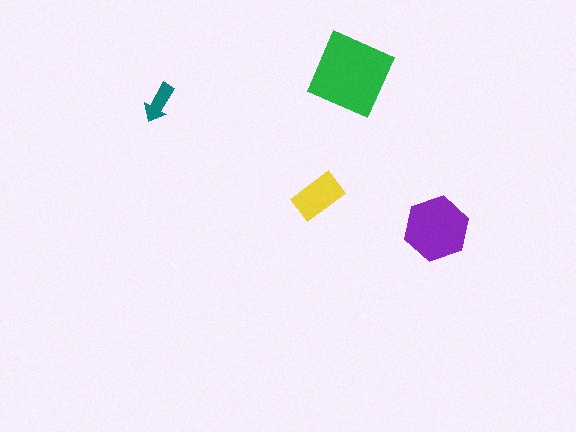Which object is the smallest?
The teal arrow.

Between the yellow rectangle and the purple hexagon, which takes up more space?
The purple hexagon.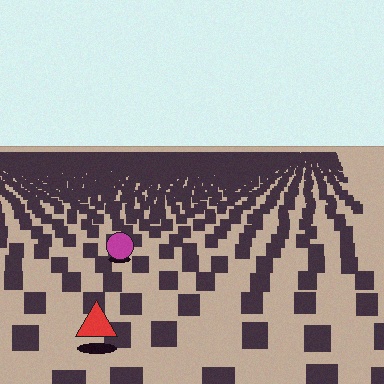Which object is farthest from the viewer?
The magenta circle is farthest from the viewer. It appears smaller and the ground texture around it is denser.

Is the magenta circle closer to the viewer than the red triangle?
No. The red triangle is closer — you can tell from the texture gradient: the ground texture is coarser near it.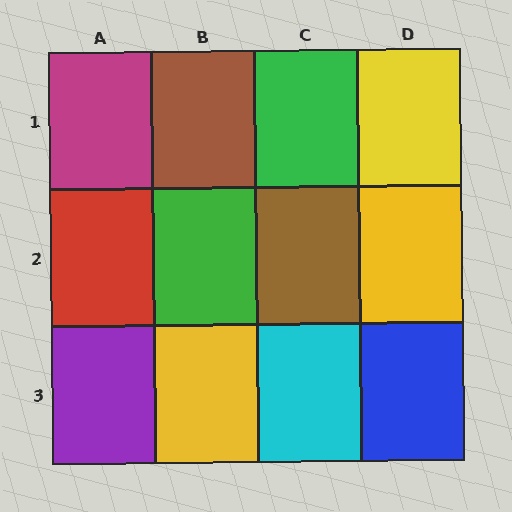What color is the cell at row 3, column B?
Yellow.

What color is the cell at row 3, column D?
Blue.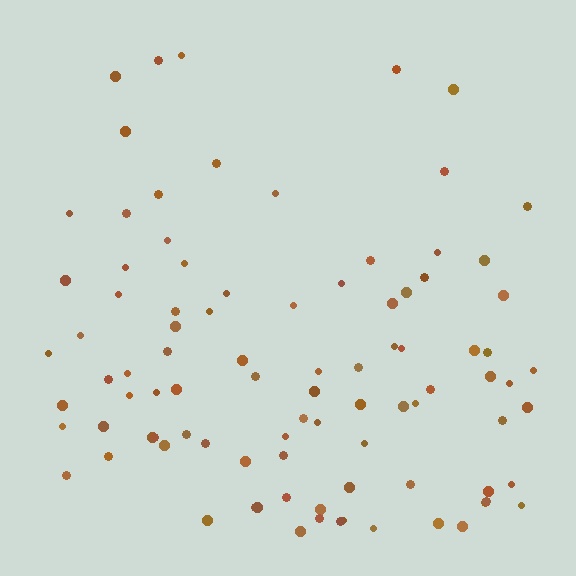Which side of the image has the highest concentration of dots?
The bottom.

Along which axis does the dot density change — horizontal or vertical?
Vertical.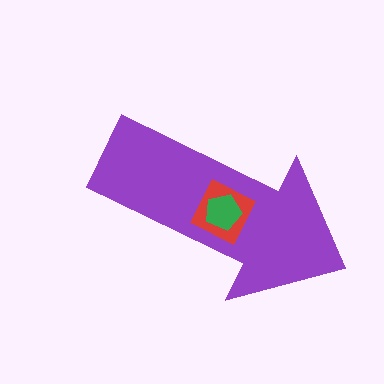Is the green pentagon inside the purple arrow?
Yes.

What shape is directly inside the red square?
The green pentagon.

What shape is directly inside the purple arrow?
The red square.